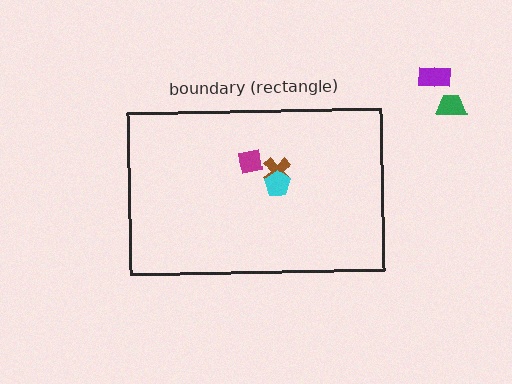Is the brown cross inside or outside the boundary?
Inside.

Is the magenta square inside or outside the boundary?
Inside.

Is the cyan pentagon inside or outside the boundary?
Inside.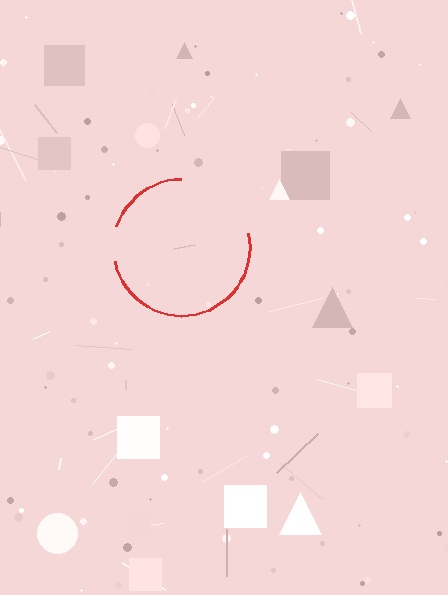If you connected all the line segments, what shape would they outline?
They would outline a circle.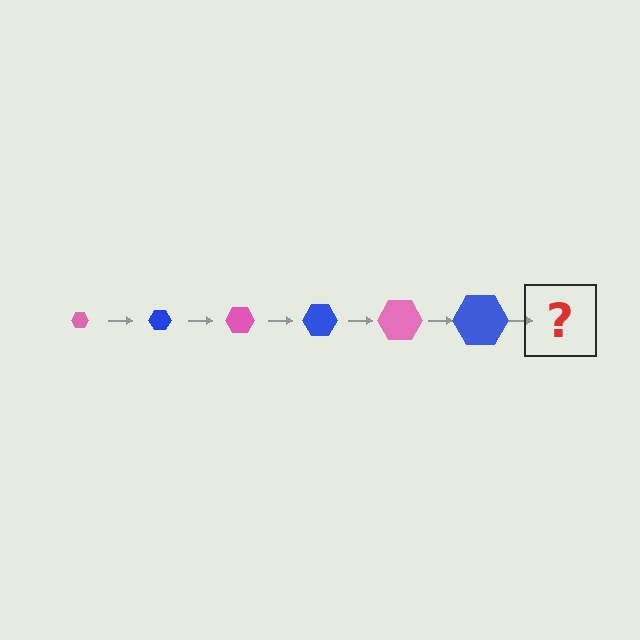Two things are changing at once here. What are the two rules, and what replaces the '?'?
The two rules are that the hexagon grows larger each step and the color cycles through pink and blue. The '?' should be a pink hexagon, larger than the previous one.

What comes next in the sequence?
The next element should be a pink hexagon, larger than the previous one.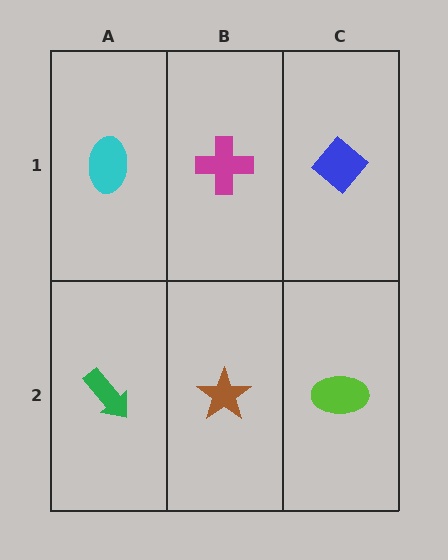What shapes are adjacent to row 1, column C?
A lime ellipse (row 2, column C), a magenta cross (row 1, column B).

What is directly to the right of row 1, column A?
A magenta cross.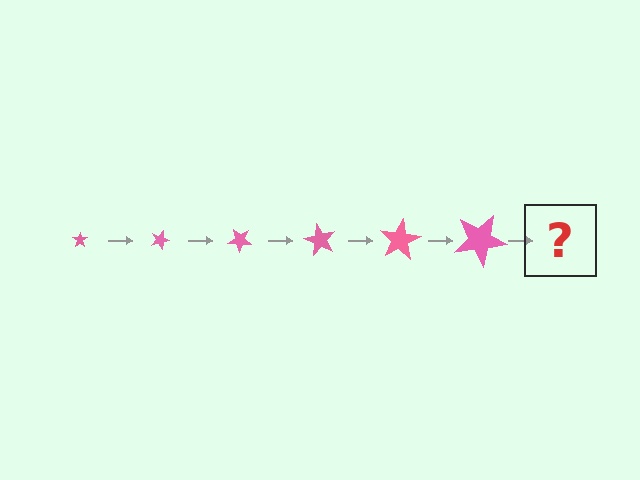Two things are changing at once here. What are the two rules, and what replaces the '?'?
The two rules are that the star grows larger each step and it rotates 20 degrees each step. The '?' should be a star, larger than the previous one and rotated 120 degrees from the start.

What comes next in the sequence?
The next element should be a star, larger than the previous one and rotated 120 degrees from the start.